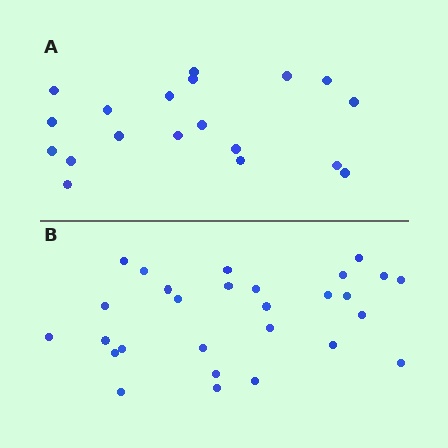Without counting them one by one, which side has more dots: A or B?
Region B (the bottom region) has more dots.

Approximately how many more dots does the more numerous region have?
Region B has roughly 8 or so more dots than region A.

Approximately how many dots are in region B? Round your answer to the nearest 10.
About 30 dots. (The exact count is 28, which rounds to 30.)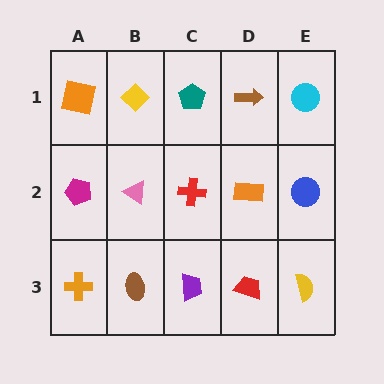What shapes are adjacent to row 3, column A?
A magenta pentagon (row 2, column A), a brown ellipse (row 3, column B).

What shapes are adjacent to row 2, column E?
A cyan circle (row 1, column E), a yellow semicircle (row 3, column E), an orange rectangle (row 2, column D).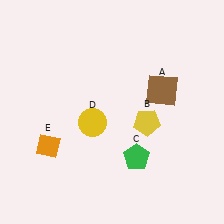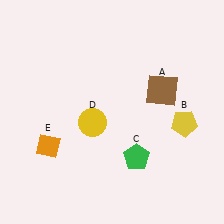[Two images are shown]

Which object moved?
The yellow pentagon (B) moved right.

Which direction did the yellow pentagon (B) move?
The yellow pentagon (B) moved right.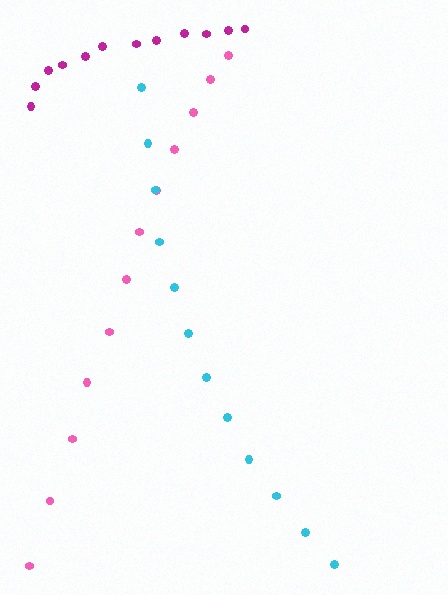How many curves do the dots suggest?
There are 3 distinct paths.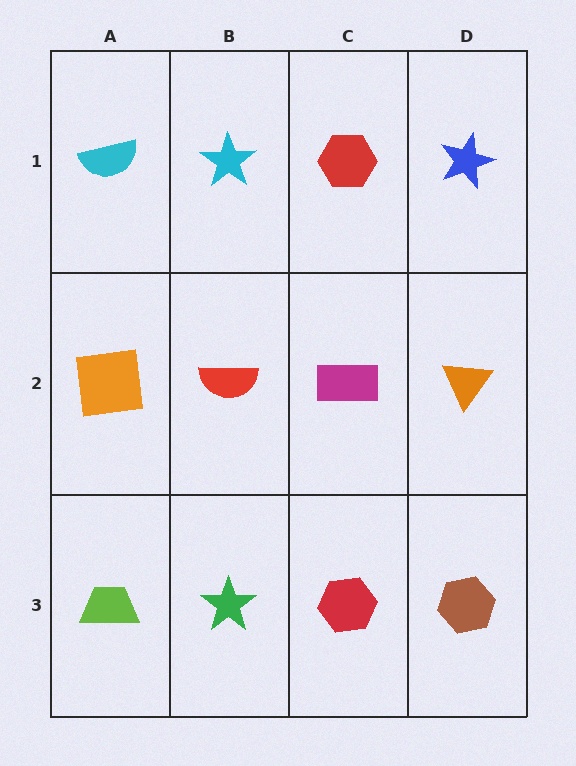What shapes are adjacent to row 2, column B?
A cyan star (row 1, column B), a green star (row 3, column B), an orange square (row 2, column A), a magenta rectangle (row 2, column C).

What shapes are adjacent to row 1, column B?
A red semicircle (row 2, column B), a cyan semicircle (row 1, column A), a red hexagon (row 1, column C).